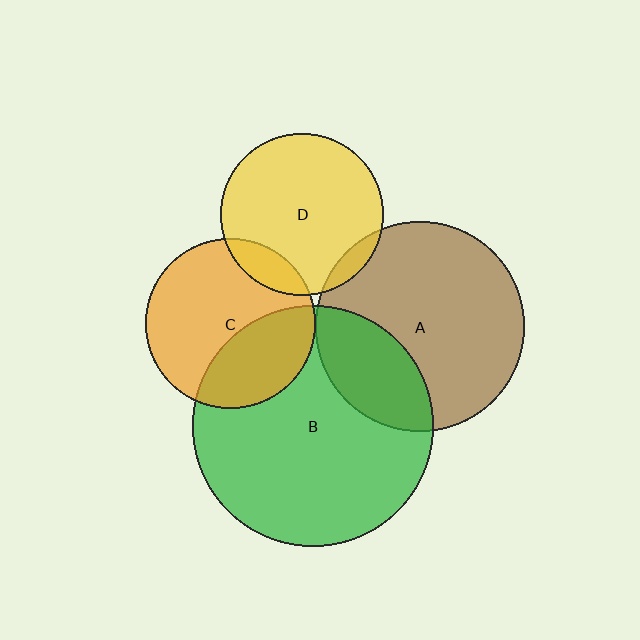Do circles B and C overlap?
Yes.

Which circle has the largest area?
Circle B (green).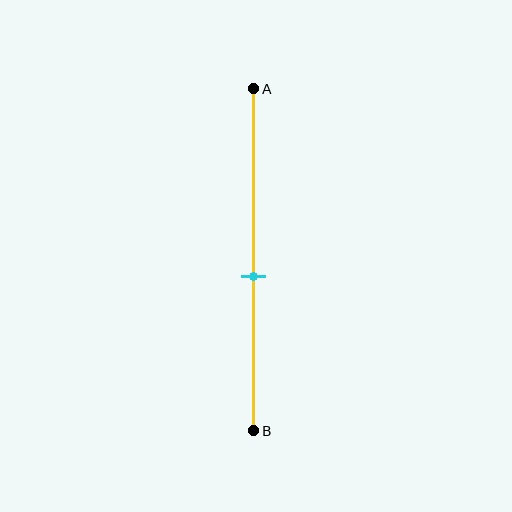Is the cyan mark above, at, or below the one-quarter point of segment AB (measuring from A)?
The cyan mark is below the one-quarter point of segment AB.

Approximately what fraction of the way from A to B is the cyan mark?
The cyan mark is approximately 55% of the way from A to B.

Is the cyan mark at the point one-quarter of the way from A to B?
No, the mark is at about 55% from A, not at the 25% one-quarter point.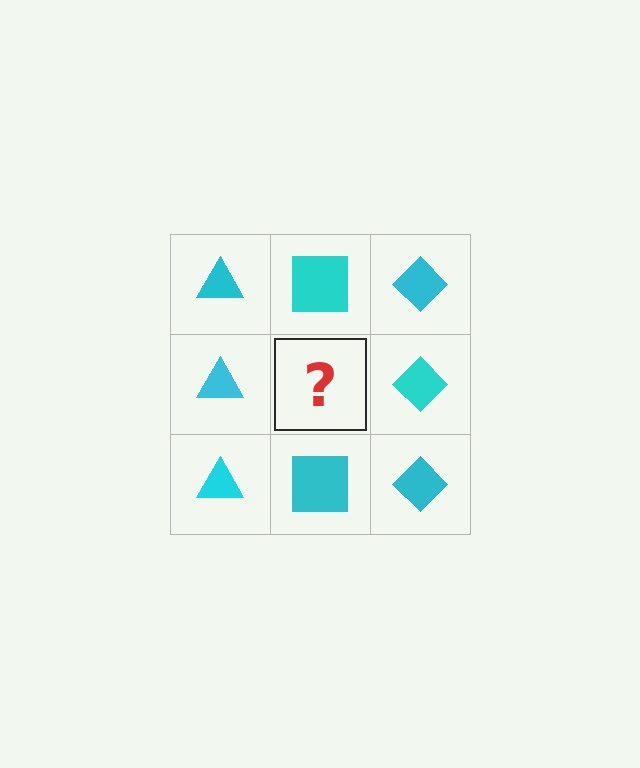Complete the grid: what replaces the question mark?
The question mark should be replaced with a cyan square.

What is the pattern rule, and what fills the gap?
The rule is that each column has a consistent shape. The gap should be filled with a cyan square.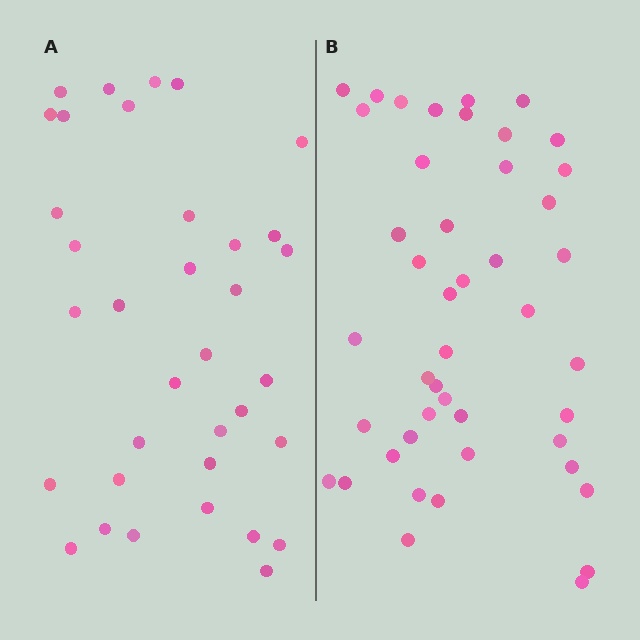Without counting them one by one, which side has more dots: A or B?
Region B (the right region) has more dots.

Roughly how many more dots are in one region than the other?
Region B has roughly 10 or so more dots than region A.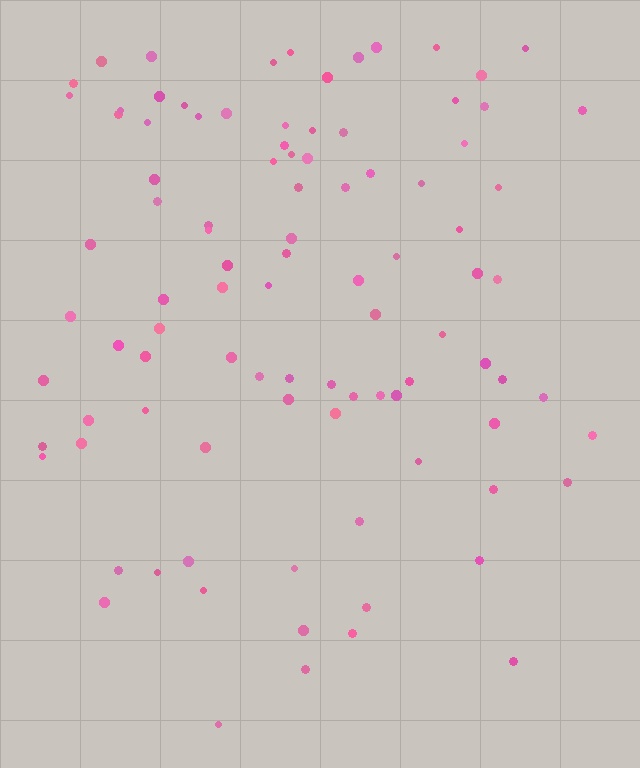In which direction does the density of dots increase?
From bottom to top, with the top side densest.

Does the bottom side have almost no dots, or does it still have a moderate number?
Still a moderate number, just noticeably fewer than the top.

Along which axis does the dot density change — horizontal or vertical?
Vertical.